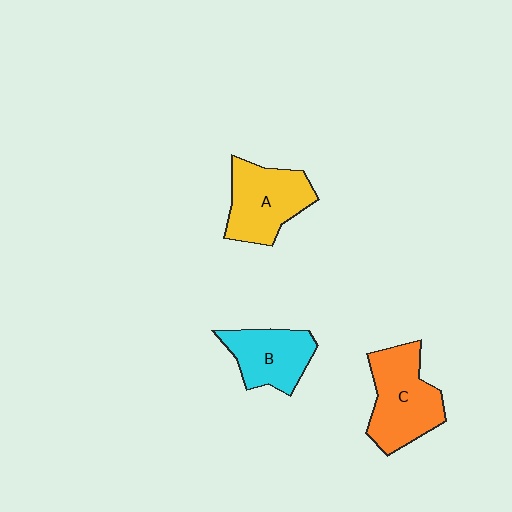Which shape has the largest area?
Shape C (orange).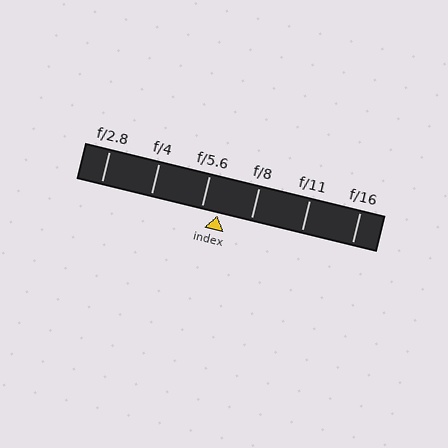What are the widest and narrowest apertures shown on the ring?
The widest aperture shown is f/2.8 and the narrowest is f/16.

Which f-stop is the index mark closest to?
The index mark is closest to f/5.6.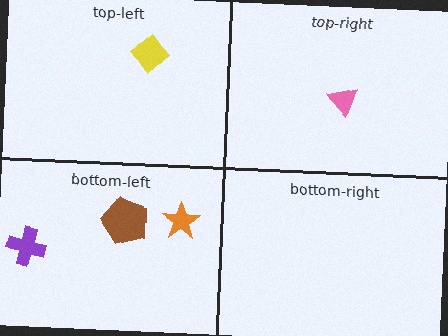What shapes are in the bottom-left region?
The orange star, the purple cross, the brown pentagon.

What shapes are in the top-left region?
The yellow diamond.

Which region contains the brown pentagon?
The bottom-left region.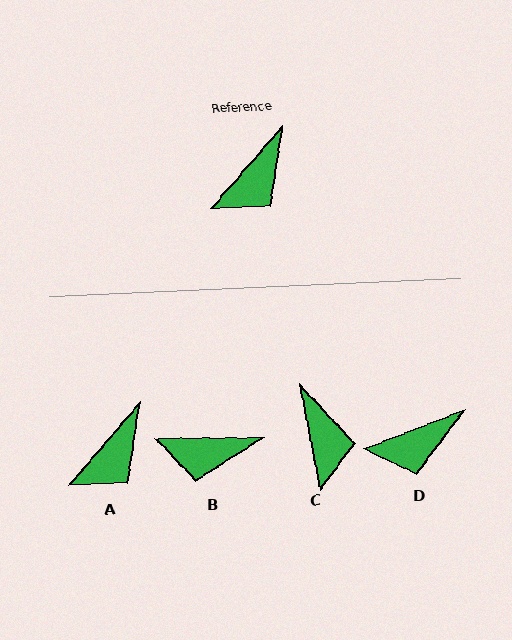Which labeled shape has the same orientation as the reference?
A.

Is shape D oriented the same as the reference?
No, it is off by about 28 degrees.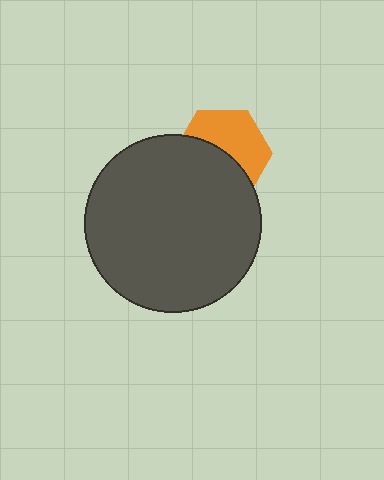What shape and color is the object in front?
The object in front is a dark gray circle.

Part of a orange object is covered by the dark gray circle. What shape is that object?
It is a hexagon.